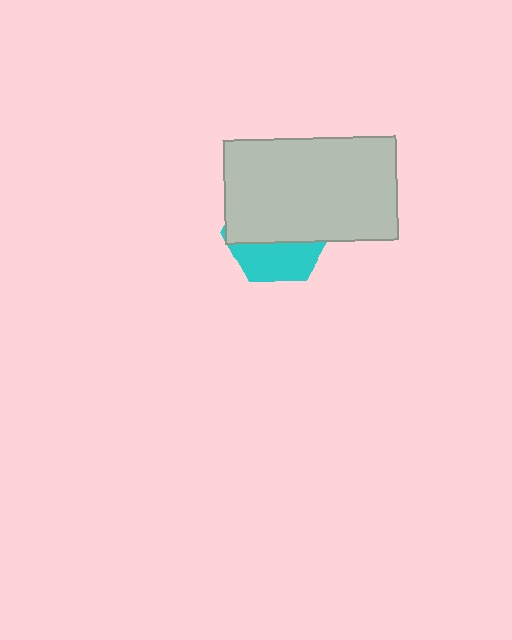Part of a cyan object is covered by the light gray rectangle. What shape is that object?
It is a hexagon.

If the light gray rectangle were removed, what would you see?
You would see the complete cyan hexagon.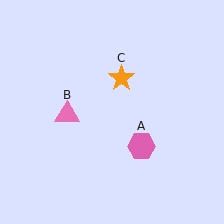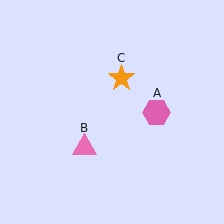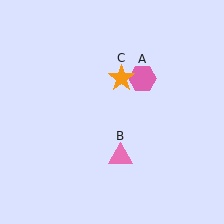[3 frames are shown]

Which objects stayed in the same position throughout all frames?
Orange star (object C) remained stationary.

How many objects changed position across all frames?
2 objects changed position: pink hexagon (object A), pink triangle (object B).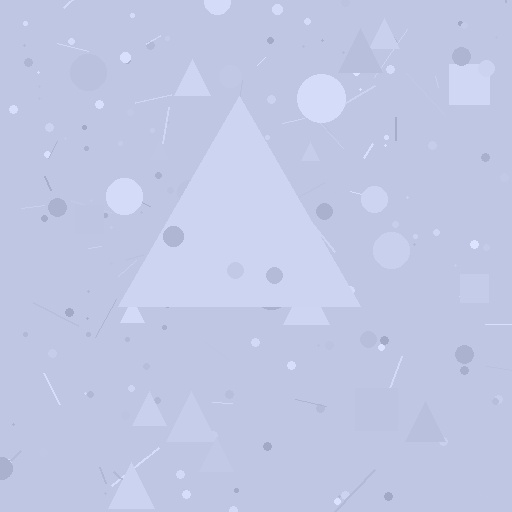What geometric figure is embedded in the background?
A triangle is embedded in the background.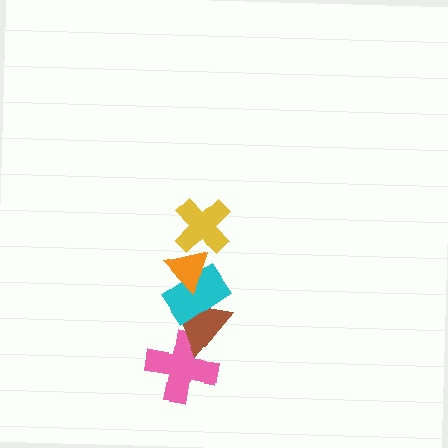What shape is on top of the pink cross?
The brown triangle is on top of the pink cross.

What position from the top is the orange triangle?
The orange triangle is 2nd from the top.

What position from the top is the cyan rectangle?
The cyan rectangle is 3rd from the top.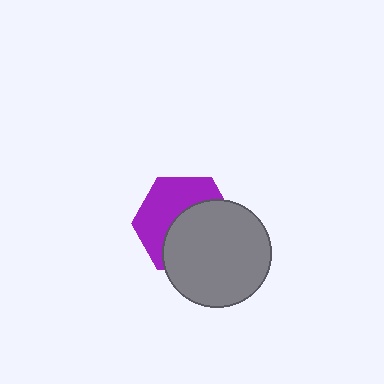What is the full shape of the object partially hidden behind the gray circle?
The partially hidden object is a purple hexagon.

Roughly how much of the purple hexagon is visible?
About half of it is visible (roughly 47%).